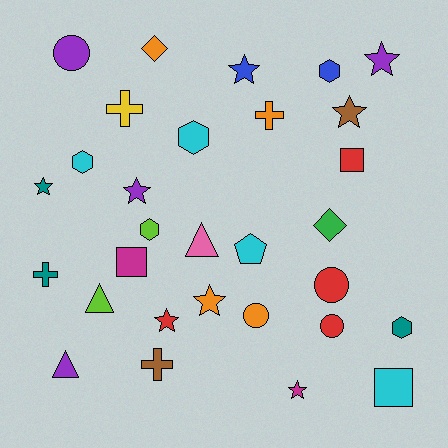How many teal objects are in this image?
There are 3 teal objects.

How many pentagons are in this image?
There is 1 pentagon.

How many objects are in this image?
There are 30 objects.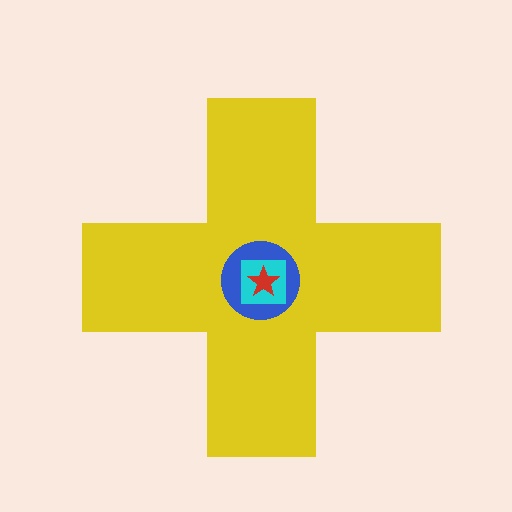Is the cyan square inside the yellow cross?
Yes.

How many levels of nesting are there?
4.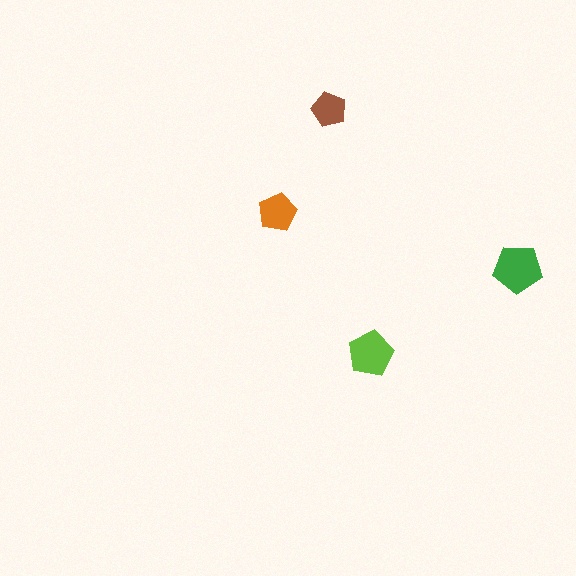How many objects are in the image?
There are 4 objects in the image.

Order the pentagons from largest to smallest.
the green one, the lime one, the orange one, the brown one.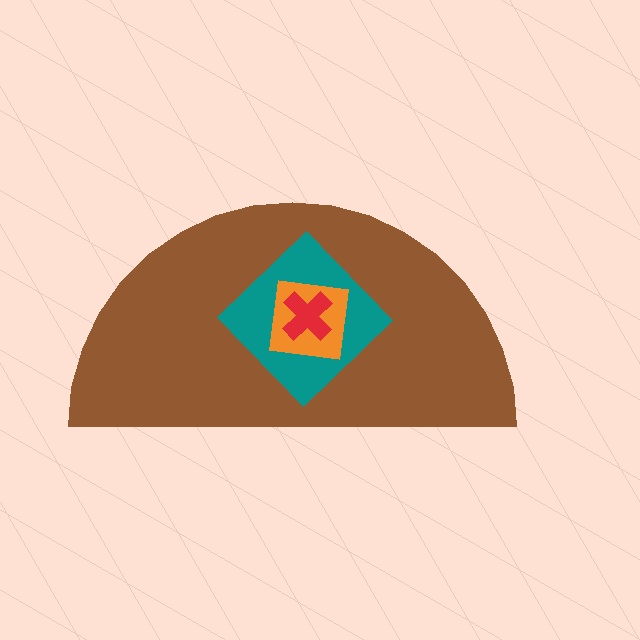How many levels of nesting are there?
4.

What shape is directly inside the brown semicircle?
The teal diamond.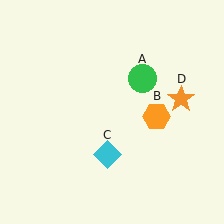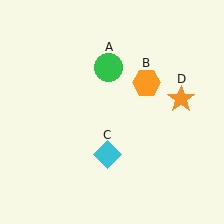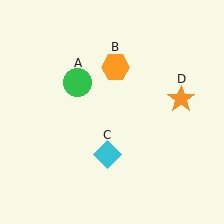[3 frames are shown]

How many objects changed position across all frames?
2 objects changed position: green circle (object A), orange hexagon (object B).